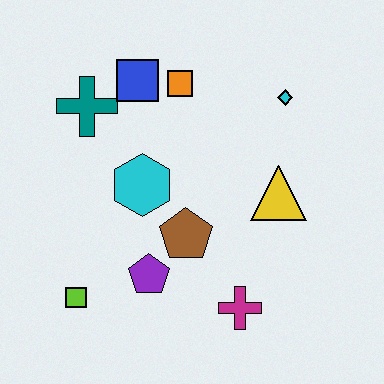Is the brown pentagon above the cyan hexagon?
No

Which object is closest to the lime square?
The purple pentagon is closest to the lime square.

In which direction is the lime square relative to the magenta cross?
The lime square is to the left of the magenta cross.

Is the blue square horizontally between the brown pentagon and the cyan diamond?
No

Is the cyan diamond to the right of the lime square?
Yes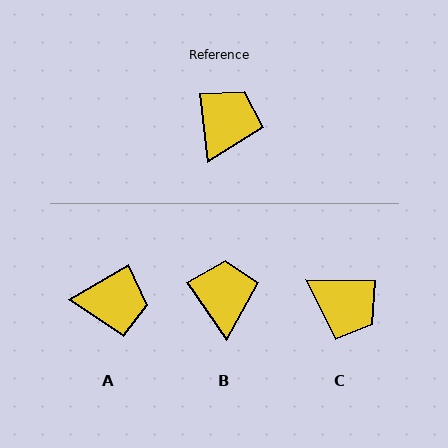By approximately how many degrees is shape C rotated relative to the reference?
Approximately 96 degrees clockwise.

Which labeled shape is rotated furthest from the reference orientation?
C, about 96 degrees away.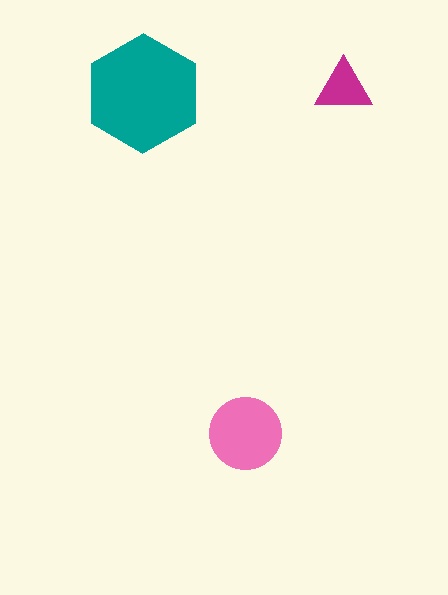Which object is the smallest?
The magenta triangle.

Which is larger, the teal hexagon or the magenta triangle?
The teal hexagon.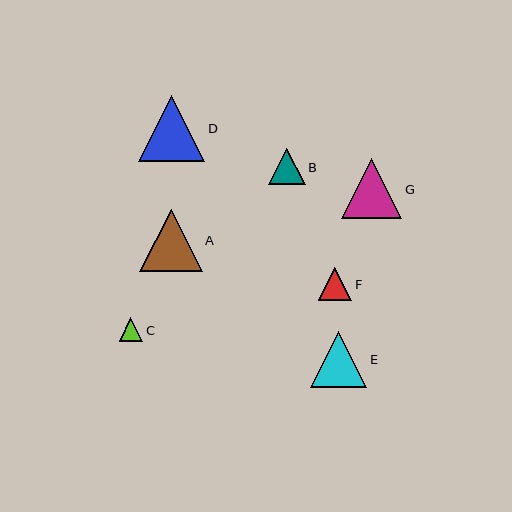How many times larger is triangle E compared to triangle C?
Triangle E is approximately 2.4 times the size of triangle C.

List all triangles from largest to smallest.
From largest to smallest: D, A, G, E, B, F, C.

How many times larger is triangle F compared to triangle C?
Triangle F is approximately 1.4 times the size of triangle C.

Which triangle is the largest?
Triangle D is the largest with a size of approximately 66 pixels.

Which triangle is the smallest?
Triangle C is the smallest with a size of approximately 24 pixels.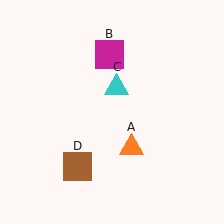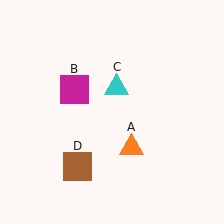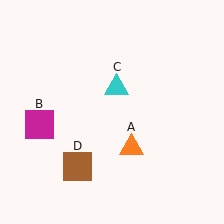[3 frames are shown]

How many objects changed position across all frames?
1 object changed position: magenta square (object B).